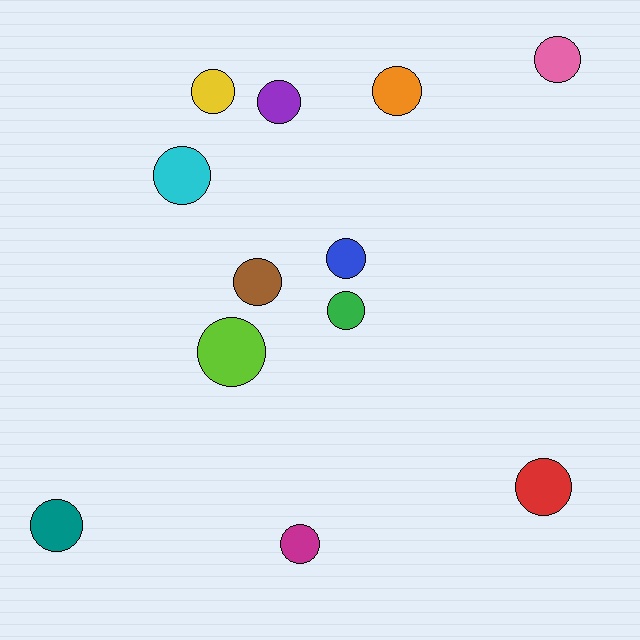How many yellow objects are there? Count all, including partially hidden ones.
There is 1 yellow object.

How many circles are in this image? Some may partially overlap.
There are 12 circles.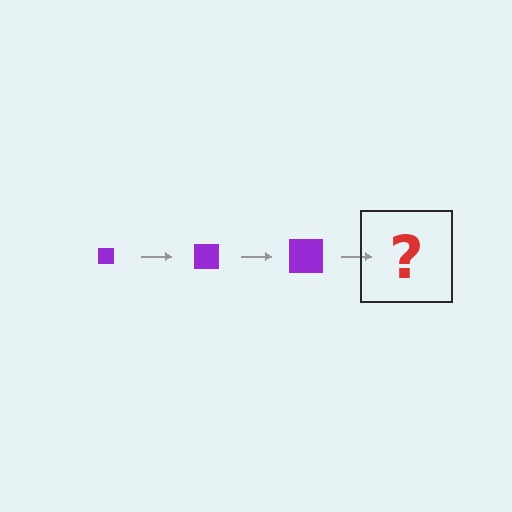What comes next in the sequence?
The next element should be a purple square, larger than the previous one.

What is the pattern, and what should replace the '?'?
The pattern is that the square gets progressively larger each step. The '?' should be a purple square, larger than the previous one.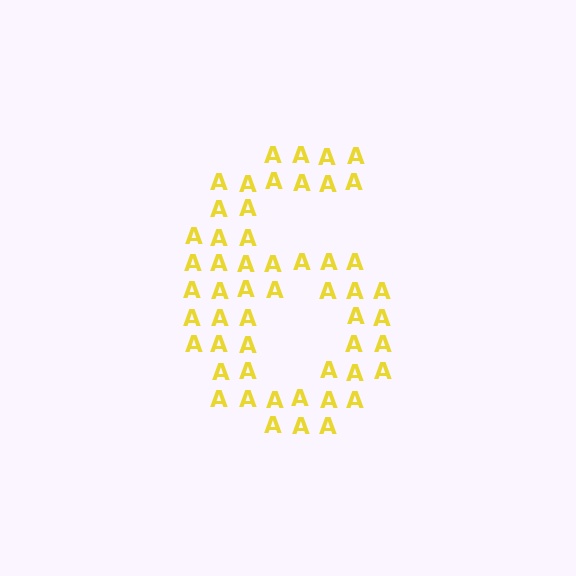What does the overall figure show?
The overall figure shows the digit 6.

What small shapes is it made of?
It is made of small letter A's.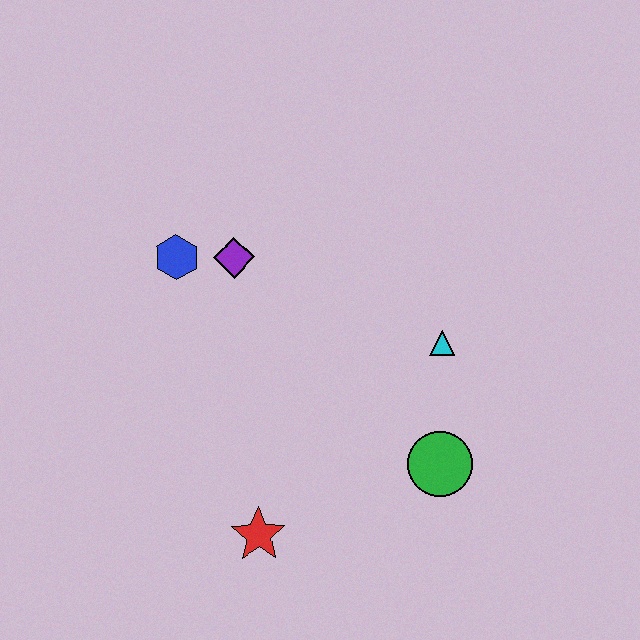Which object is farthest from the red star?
The blue hexagon is farthest from the red star.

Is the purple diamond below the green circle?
No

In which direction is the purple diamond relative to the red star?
The purple diamond is above the red star.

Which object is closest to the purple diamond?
The blue hexagon is closest to the purple diamond.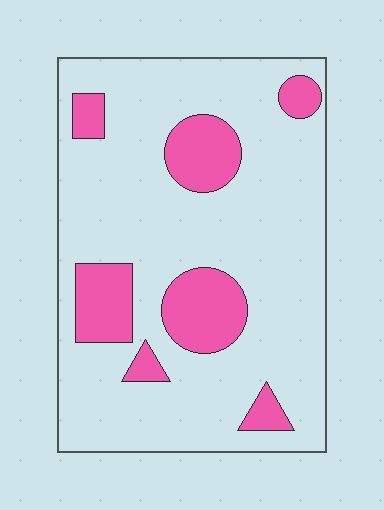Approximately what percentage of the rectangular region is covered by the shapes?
Approximately 20%.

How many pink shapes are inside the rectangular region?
7.